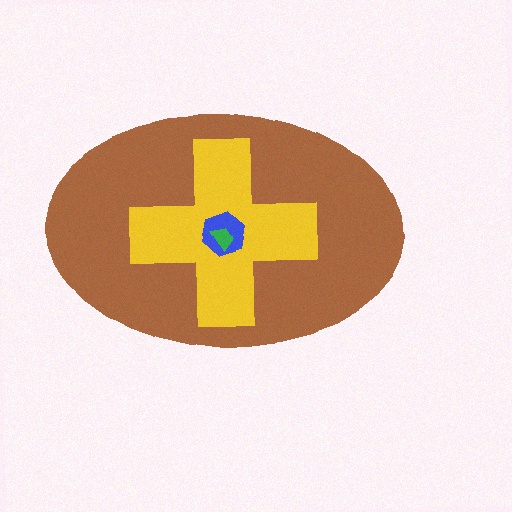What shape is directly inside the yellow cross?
The blue hexagon.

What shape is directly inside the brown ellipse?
The yellow cross.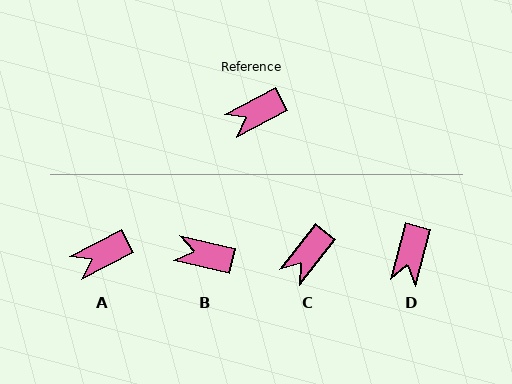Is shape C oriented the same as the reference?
No, it is off by about 24 degrees.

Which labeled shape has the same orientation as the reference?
A.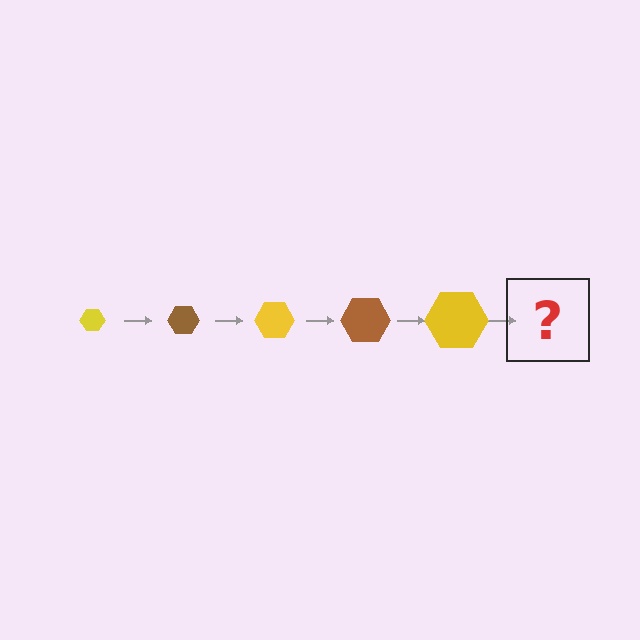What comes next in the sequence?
The next element should be a brown hexagon, larger than the previous one.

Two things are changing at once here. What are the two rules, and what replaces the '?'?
The two rules are that the hexagon grows larger each step and the color cycles through yellow and brown. The '?' should be a brown hexagon, larger than the previous one.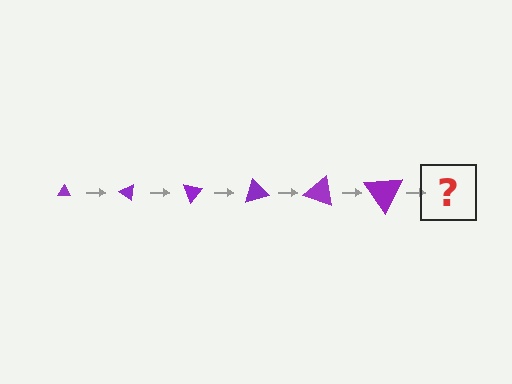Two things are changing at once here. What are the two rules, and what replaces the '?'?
The two rules are that the triangle grows larger each step and it rotates 35 degrees each step. The '?' should be a triangle, larger than the previous one and rotated 210 degrees from the start.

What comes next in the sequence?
The next element should be a triangle, larger than the previous one and rotated 210 degrees from the start.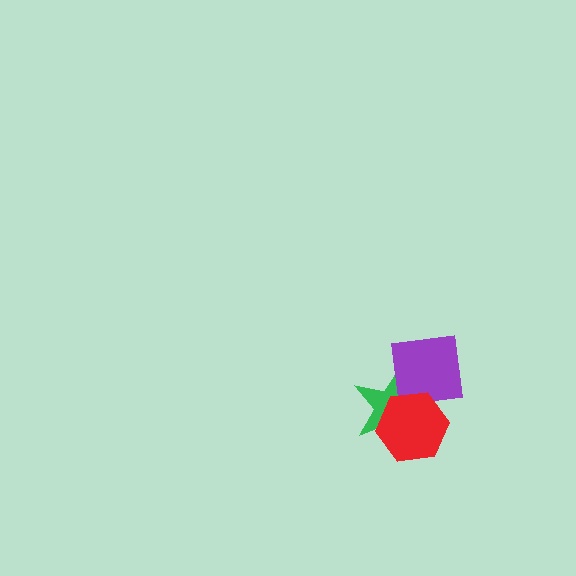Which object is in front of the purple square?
The red hexagon is in front of the purple square.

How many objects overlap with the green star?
2 objects overlap with the green star.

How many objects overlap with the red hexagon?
2 objects overlap with the red hexagon.